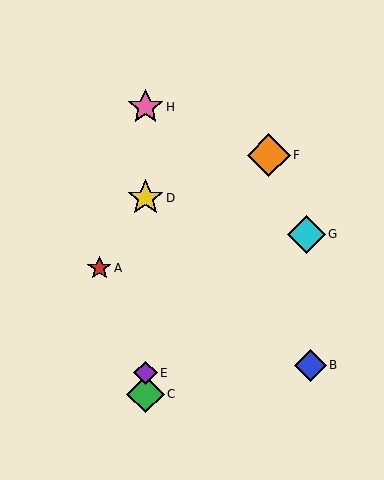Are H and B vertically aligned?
No, H is at x≈145 and B is at x≈310.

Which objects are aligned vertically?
Objects C, D, E, H are aligned vertically.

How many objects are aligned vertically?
4 objects (C, D, E, H) are aligned vertically.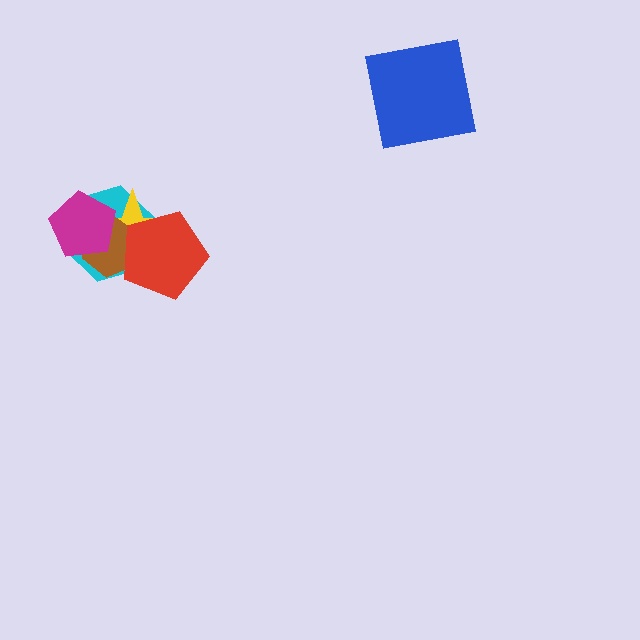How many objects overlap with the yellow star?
4 objects overlap with the yellow star.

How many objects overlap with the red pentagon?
3 objects overlap with the red pentagon.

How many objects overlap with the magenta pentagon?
3 objects overlap with the magenta pentagon.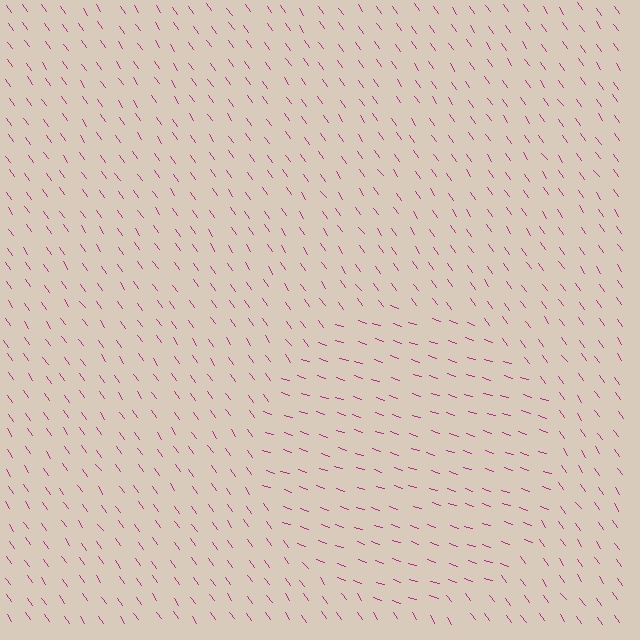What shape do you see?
I see a circle.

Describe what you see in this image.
The image is filled with small magenta line segments. A circle region in the image has lines oriented differently from the surrounding lines, creating a visible texture boundary.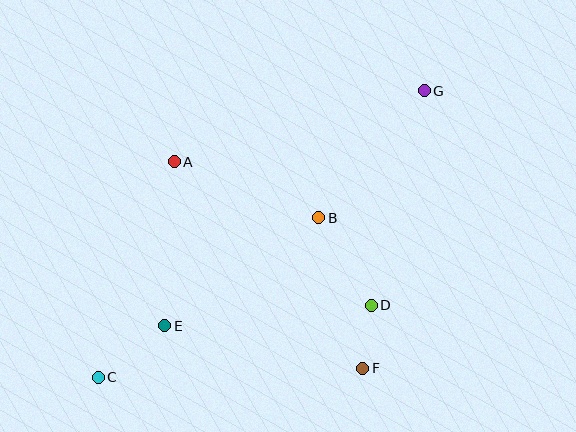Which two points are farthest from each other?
Points C and G are farthest from each other.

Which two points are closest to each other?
Points D and F are closest to each other.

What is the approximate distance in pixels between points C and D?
The distance between C and D is approximately 282 pixels.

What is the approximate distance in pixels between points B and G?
The distance between B and G is approximately 165 pixels.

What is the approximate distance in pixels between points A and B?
The distance between A and B is approximately 155 pixels.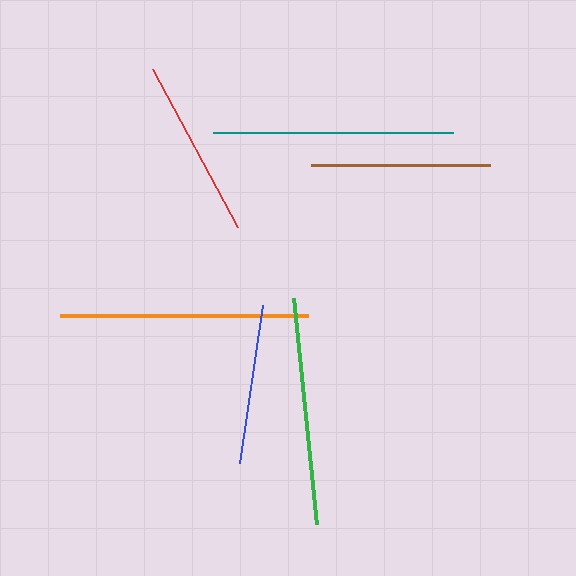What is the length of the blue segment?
The blue segment is approximately 160 pixels long.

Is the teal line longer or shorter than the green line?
The teal line is longer than the green line.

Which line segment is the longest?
The orange line is the longest at approximately 248 pixels.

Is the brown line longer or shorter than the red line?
The brown line is longer than the red line.